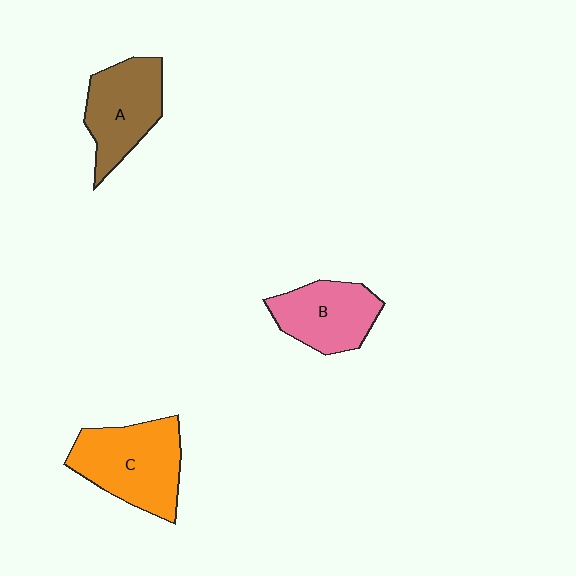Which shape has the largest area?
Shape C (orange).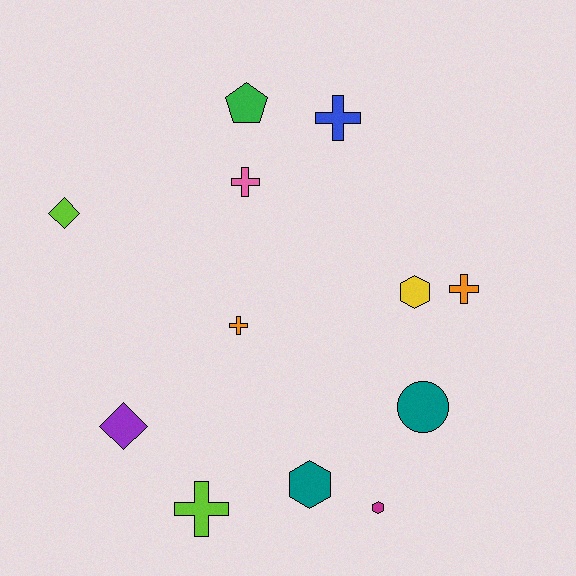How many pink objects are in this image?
There is 1 pink object.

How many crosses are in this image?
There are 5 crosses.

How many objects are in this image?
There are 12 objects.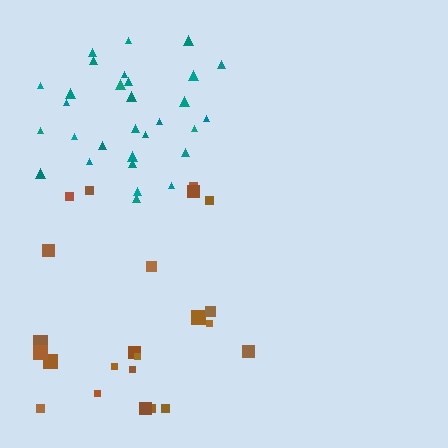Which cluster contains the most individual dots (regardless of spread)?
Teal (30).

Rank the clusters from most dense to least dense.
teal, brown.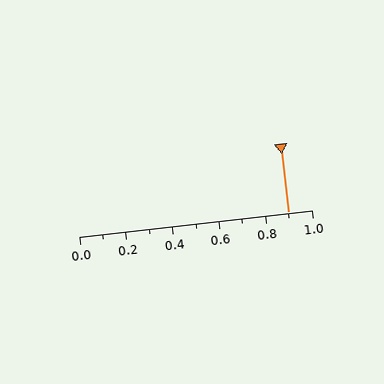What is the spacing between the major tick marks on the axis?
The major ticks are spaced 0.2 apart.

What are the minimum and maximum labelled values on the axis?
The axis runs from 0.0 to 1.0.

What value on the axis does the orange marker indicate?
The marker indicates approximately 0.9.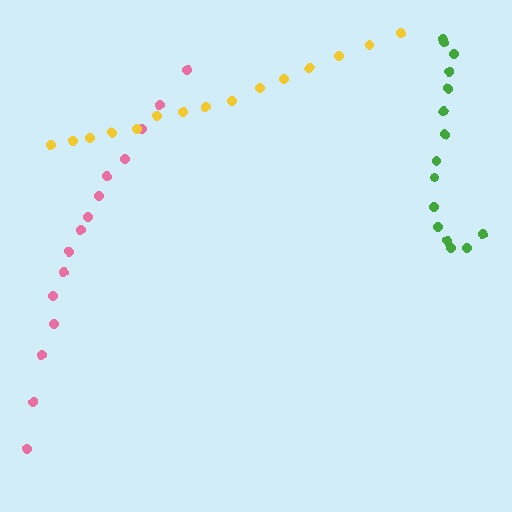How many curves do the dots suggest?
There are 3 distinct paths.